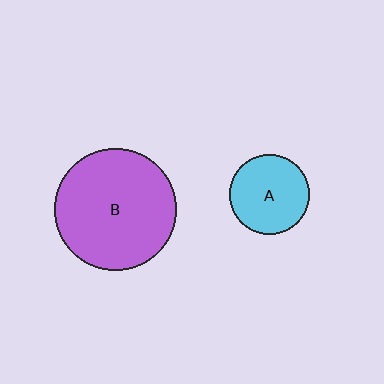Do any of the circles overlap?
No, none of the circles overlap.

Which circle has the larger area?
Circle B (purple).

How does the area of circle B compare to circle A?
Approximately 2.3 times.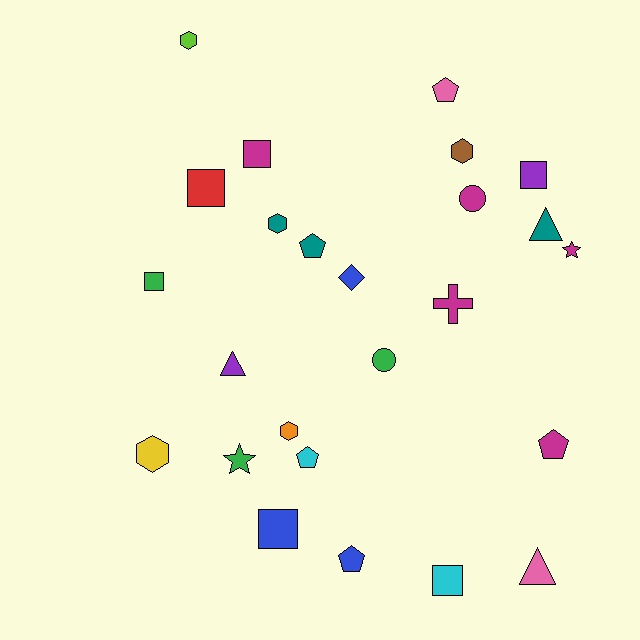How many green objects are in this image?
There are 3 green objects.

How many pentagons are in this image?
There are 5 pentagons.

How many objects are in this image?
There are 25 objects.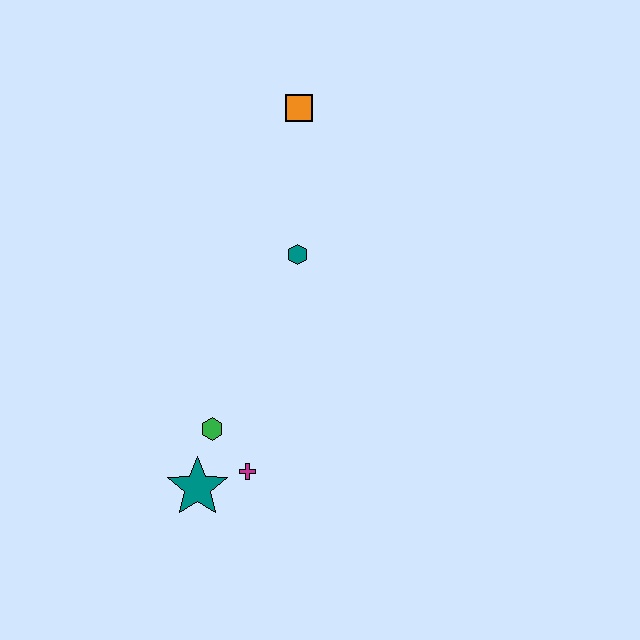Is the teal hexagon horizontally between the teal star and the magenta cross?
No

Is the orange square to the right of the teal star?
Yes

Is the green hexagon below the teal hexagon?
Yes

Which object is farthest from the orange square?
The teal star is farthest from the orange square.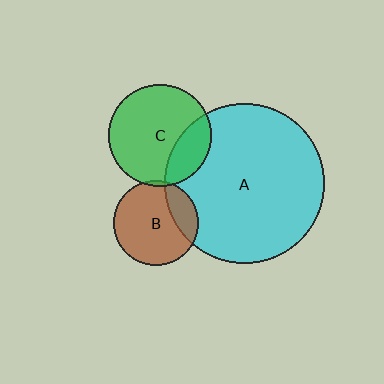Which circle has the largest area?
Circle A (cyan).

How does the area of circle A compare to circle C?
Approximately 2.5 times.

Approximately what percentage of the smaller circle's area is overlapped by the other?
Approximately 20%.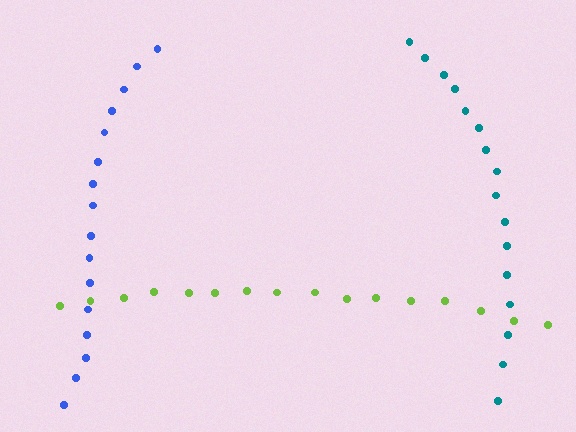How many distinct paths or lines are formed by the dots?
There are 3 distinct paths.